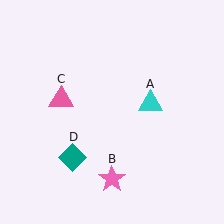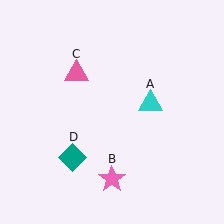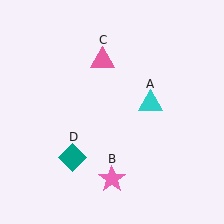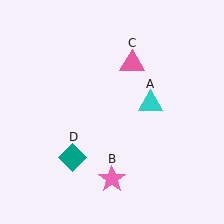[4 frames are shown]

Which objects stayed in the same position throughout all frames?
Cyan triangle (object A) and pink star (object B) and teal diamond (object D) remained stationary.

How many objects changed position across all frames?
1 object changed position: pink triangle (object C).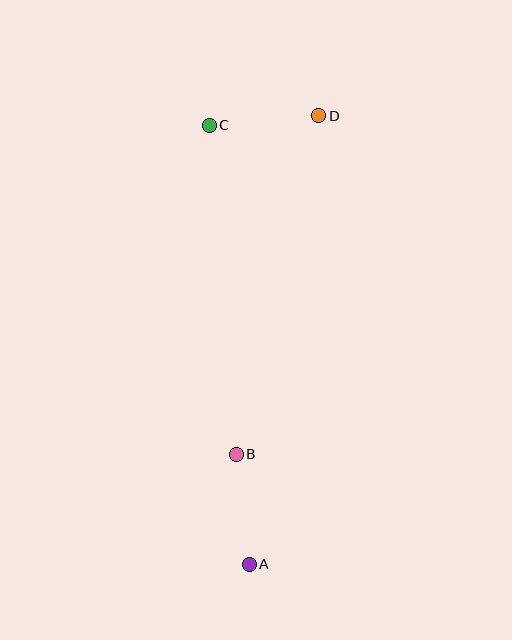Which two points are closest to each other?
Points C and D are closest to each other.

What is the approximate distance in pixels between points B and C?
The distance between B and C is approximately 330 pixels.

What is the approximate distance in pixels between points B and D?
The distance between B and D is approximately 348 pixels.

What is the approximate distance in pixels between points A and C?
The distance between A and C is approximately 440 pixels.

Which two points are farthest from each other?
Points A and D are farthest from each other.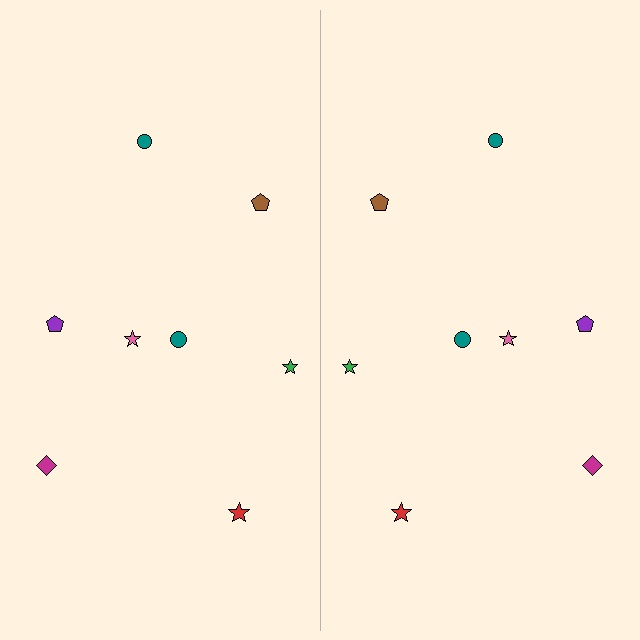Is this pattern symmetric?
Yes, this pattern has bilateral (reflection) symmetry.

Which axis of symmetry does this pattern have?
The pattern has a vertical axis of symmetry running through the center of the image.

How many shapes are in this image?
There are 16 shapes in this image.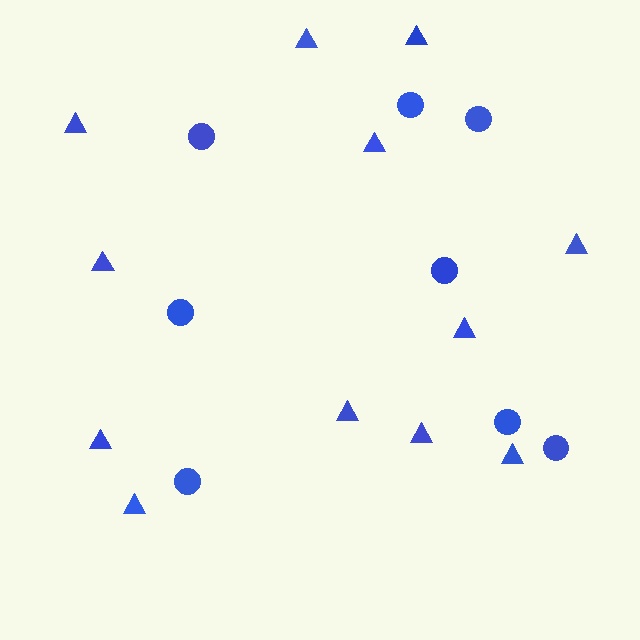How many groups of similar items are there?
There are 2 groups: one group of circles (8) and one group of triangles (12).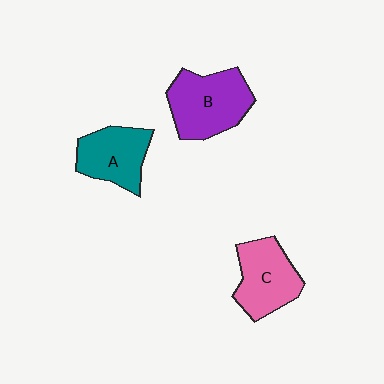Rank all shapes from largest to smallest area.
From largest to smallest: B (purple), C (pink), A (teal).